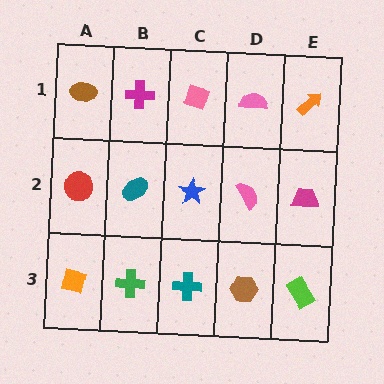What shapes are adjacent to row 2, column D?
A pink semicircle (row 1, column D), a brown hexagon (row 3, column D), a blue star (row 2, column C), a magenta trapezoid (row 2, column E).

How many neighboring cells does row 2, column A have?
3.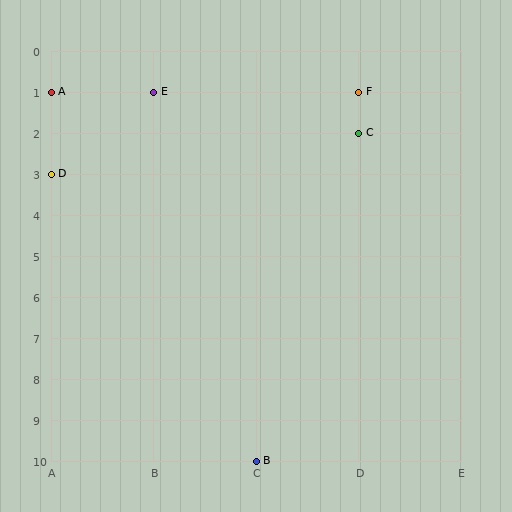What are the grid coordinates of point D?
Point D is at grid coordinates (A, 3).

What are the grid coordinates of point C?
Point C is at grid coordinates (D, 2).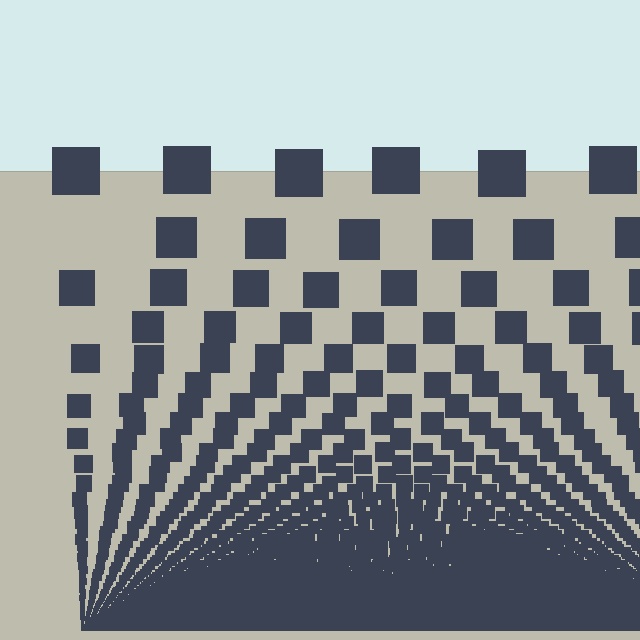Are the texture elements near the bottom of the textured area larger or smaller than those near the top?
Smaller. The gradient is inverted — elements near the bottom are smaller and denser.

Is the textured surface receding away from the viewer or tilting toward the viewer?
The surface appears to tilt toward the viewer. Texture elements get larger and sparser toward the top.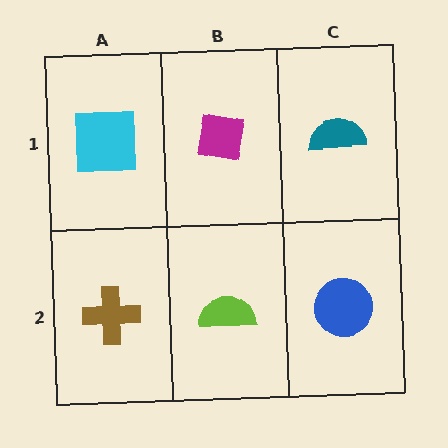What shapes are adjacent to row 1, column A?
A brown cross (row 2, column A), a magenta square (row 1, column B).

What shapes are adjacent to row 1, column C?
A blue circle (row 2, column C), a magenta square (row 1, column B).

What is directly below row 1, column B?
A lime semicircle.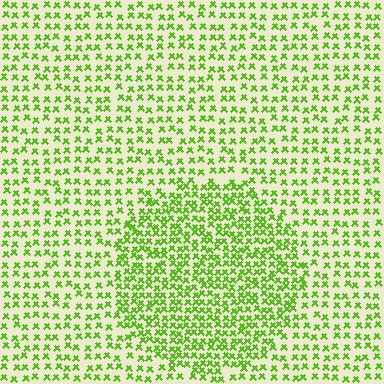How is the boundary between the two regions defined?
The boundary is defined by a change in element density (approximately 1.8x ratio). All elements are the same color, size, and shape.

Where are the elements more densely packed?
The elements are more densely packed inside the circle boundary.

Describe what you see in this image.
The image contains small lime elements arranged at two different densities. A circle-shaped region is visible where the elements are more densely packed than the surrounding area.